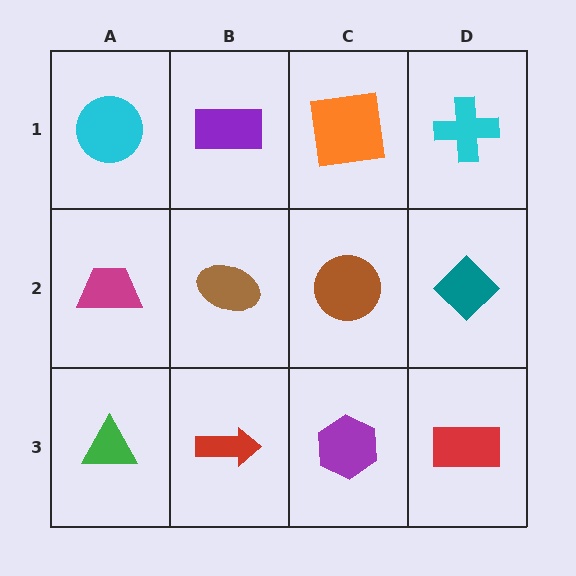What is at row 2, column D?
A teal diamond.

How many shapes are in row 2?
4 shapes.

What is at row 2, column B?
A brown ellipse.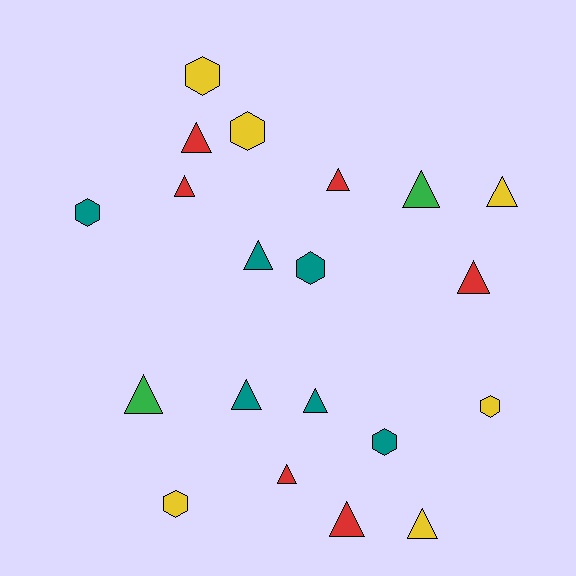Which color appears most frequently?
Teal, with 6 objects.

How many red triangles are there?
There are 6 red triangles.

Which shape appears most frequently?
Triangle, with 13 objects.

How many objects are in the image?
There are 20 objects.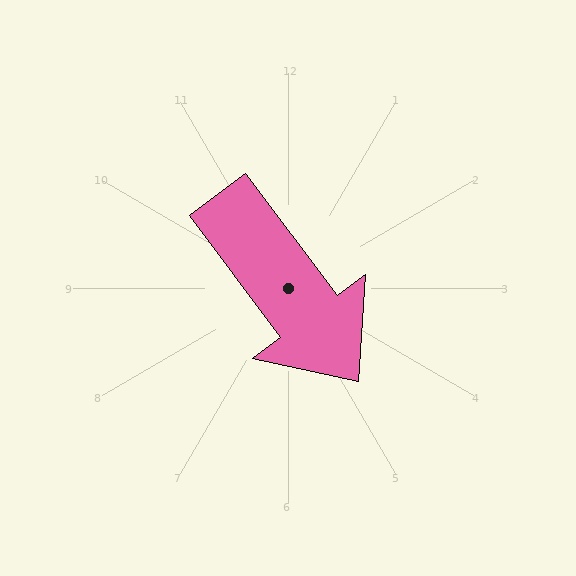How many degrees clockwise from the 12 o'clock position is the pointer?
Approximately 143 degrees.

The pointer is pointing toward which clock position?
Roughly 5 o'clock.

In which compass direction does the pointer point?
Southeast.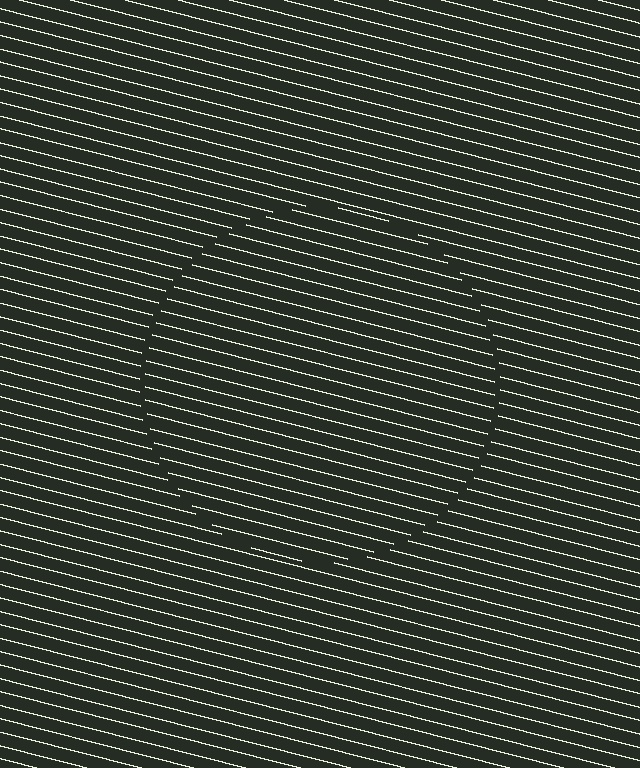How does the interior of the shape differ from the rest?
The interior of the shape contains the same grating, shifted by half a period — the contour is defined by the phase discontinuity where line-ends from the inner and outer gratings abut.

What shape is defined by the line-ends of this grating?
An illusory circle. The interior of the shape contains the same grating, shifted by half a period — the contour is defined by the phase discontinuity where line-ends from the inner and outer gratings abut.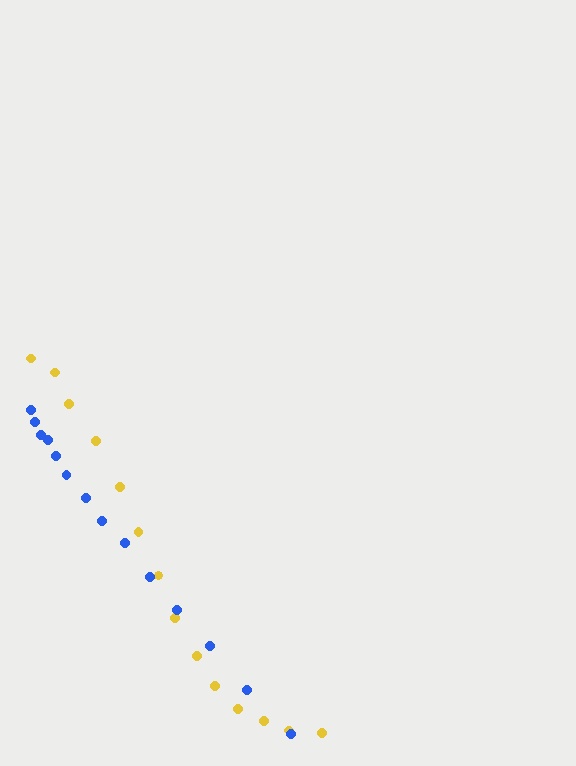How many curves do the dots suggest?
There are 2 distinct paths.